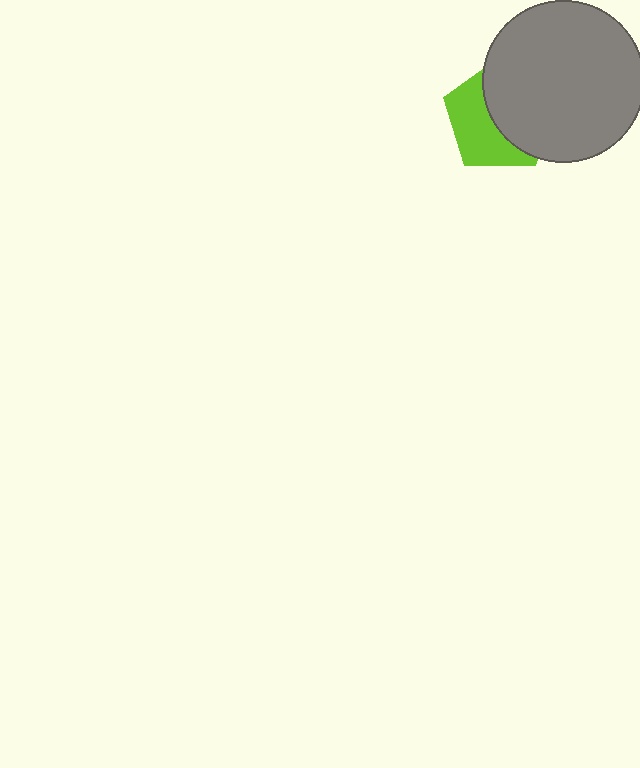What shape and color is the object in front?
The object in front is a gray circle.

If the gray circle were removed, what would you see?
You would see the complete lime pentagon.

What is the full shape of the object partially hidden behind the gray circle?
The partially hidden object is a lime pentagon.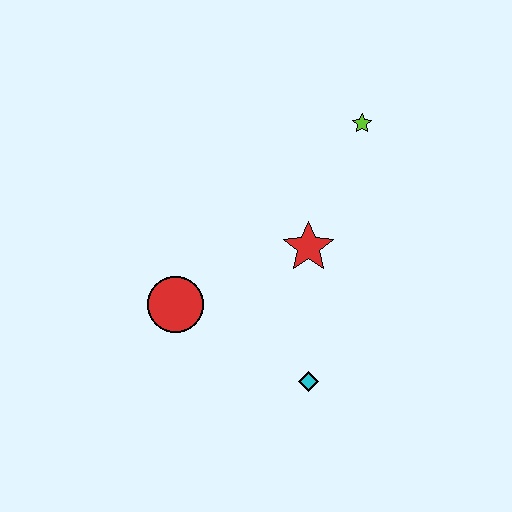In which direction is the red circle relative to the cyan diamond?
The red circle is to the left of the cyan diamond.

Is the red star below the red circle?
No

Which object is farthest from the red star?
The red circle is farthest from the red star.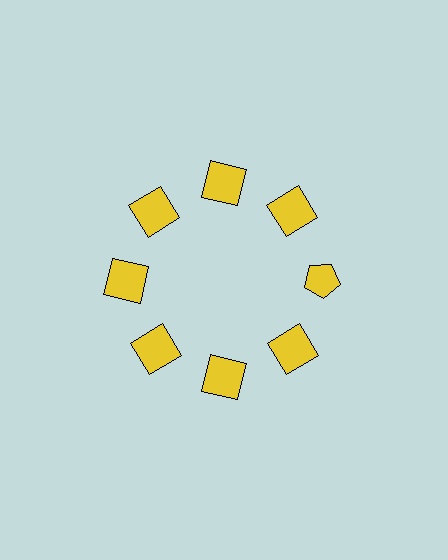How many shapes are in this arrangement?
There are 8 shapes arranged in a ring pattern.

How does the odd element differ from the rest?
It has a different shape: pentagon instead of square.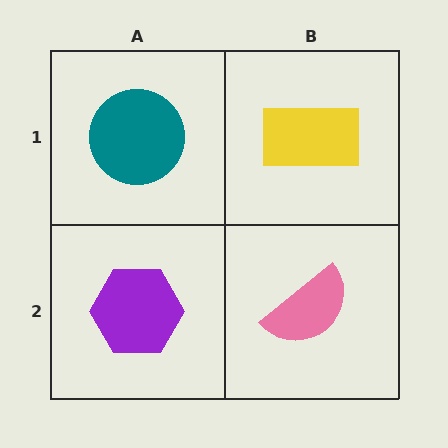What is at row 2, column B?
A pink semicircle.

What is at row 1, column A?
A teal circle.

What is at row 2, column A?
A purple hexagon.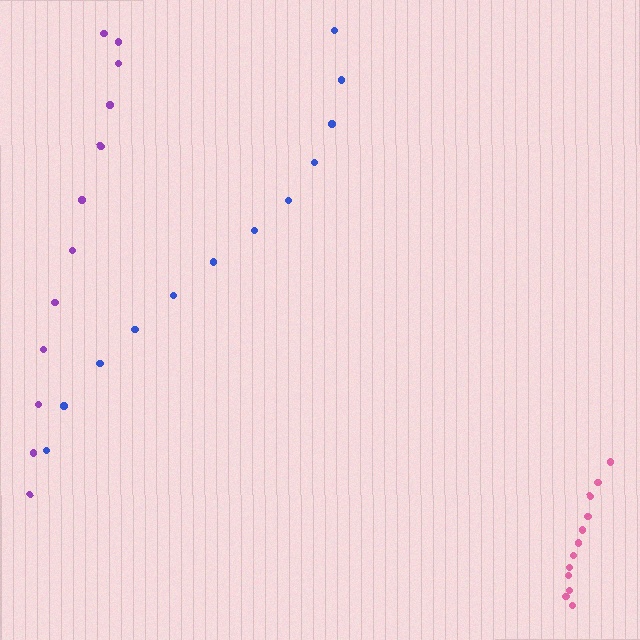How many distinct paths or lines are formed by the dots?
There are 3 distinct paths.